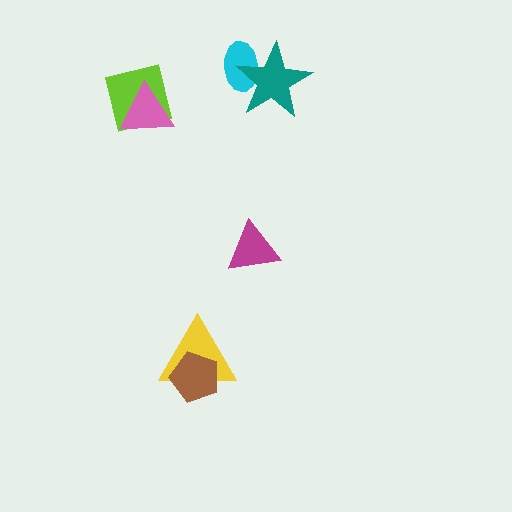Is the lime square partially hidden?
Yes, it is partially covered by another shape.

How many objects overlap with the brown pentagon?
1 object overlaps with the brown pentagon.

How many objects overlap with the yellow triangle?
1 object overlaps with the yellow triangle.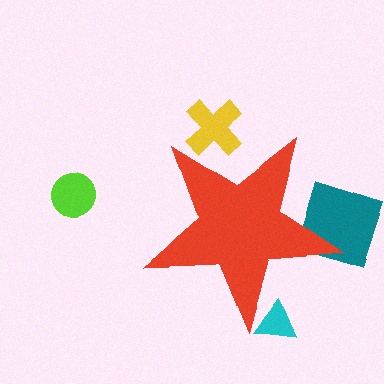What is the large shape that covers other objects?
A red star.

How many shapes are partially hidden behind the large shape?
3 shapes are partially hidden.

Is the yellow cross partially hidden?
Yes, the yellow cross is partially hidden behind the red star.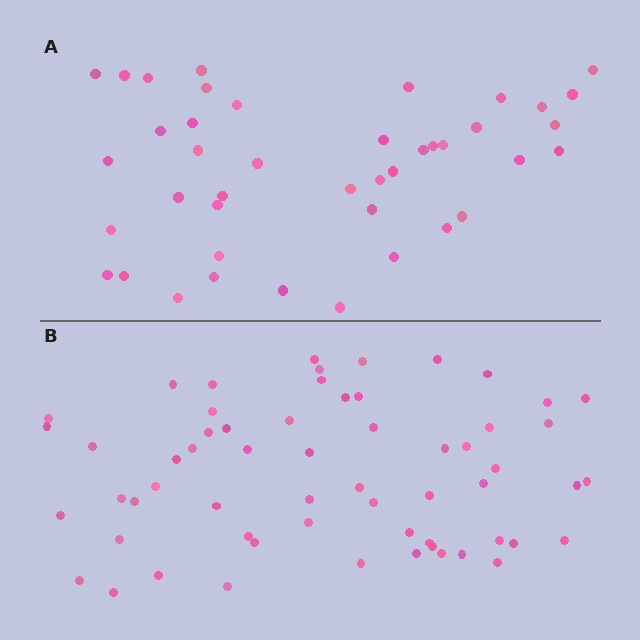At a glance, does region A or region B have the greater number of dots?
Region B (the bottom region) has more dots.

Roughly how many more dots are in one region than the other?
Region B has approximately 20 more dots than region A.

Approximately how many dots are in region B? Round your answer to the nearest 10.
About 60 dots.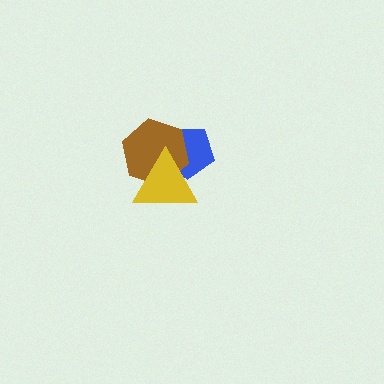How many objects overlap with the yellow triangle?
2 objects overlap with the yellow triangle.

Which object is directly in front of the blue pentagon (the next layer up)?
The brown hexagon is directly in front of the blue pentagon.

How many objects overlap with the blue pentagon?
2 objects overlap with the blue pentagon.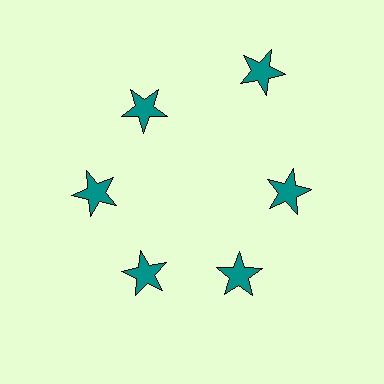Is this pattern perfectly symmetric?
No. The 6 teal stars are arranged in a ring, but one element near the 1 o'clock position is pushed outward from the center, breaking the 6-fold rotational symmetry.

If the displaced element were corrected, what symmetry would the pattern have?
It would have 6-fold rotational symmetry — the pattern would map onto itself every 60 degrees.